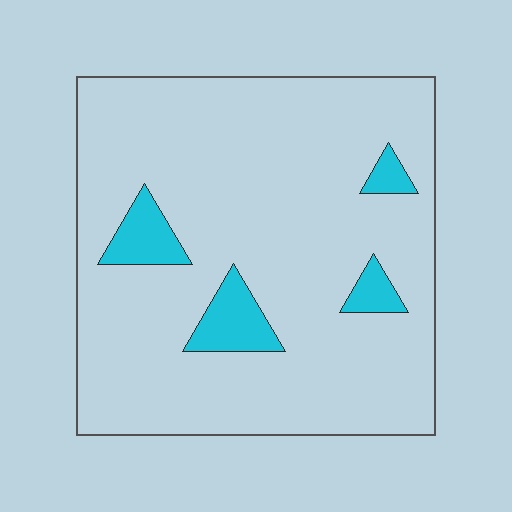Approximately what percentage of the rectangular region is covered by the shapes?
Approximately 10%.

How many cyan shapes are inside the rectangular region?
4.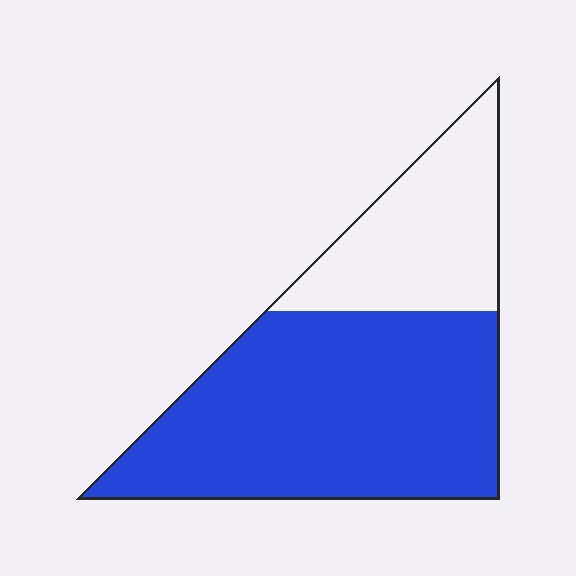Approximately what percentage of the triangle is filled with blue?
Approximately 70%.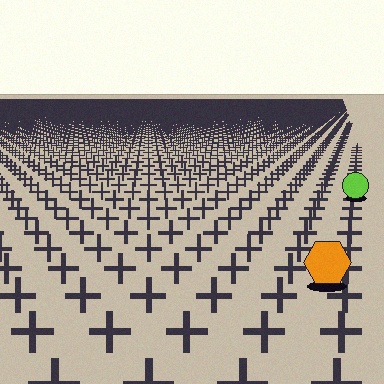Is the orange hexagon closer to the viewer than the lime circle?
Yes. The orange hexagon is closer — you can tell from the texture gradient: the ground texture is coarser near it.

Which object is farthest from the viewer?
The lime circle is farthest from the viewer. It appears smaller and the ground texture around it is denser.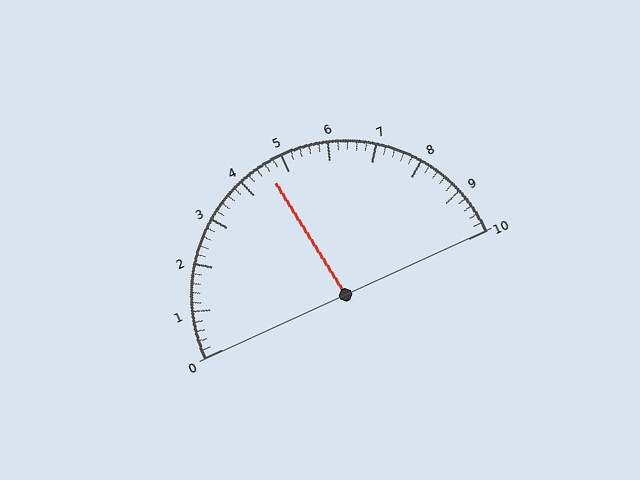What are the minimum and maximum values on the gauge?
The gauge ranges from 0 to 10.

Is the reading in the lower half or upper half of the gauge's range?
The reading is in the lower half of the range (0 to 10).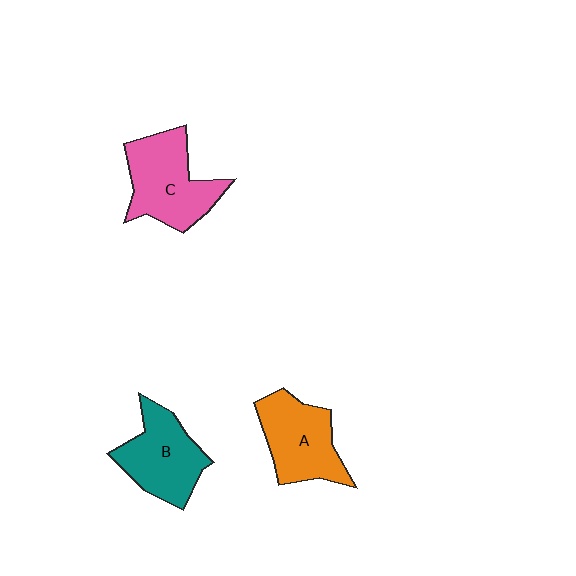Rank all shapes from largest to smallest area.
From largest to smallest: C (pink), A (orange), B (teal).